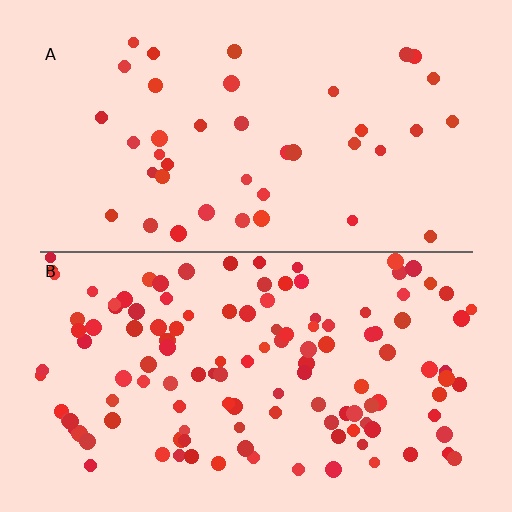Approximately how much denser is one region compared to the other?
Approximately 3.1× — region B over region A.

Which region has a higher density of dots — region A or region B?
B (the bottom).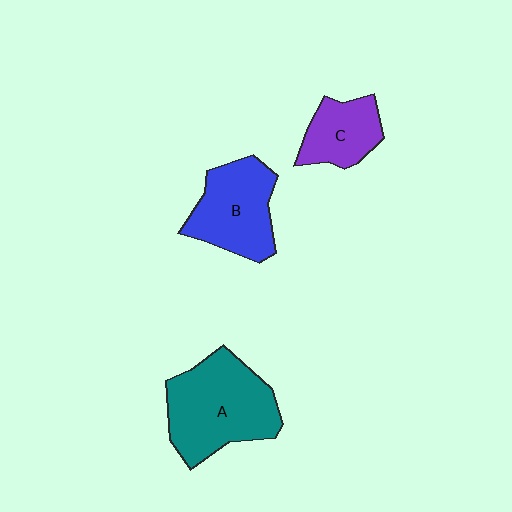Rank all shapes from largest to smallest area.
From largest to smallest: A (teal), B (blue), C (purple).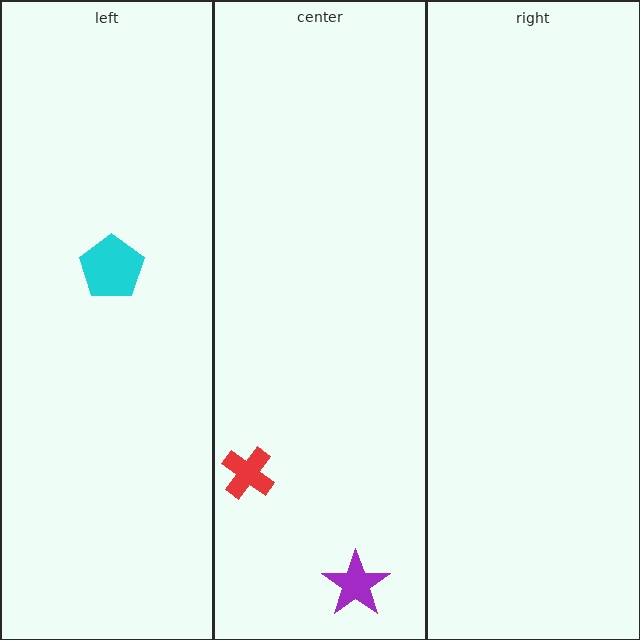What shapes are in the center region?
The purple star, the red cross.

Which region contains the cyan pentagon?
The left region.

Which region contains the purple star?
The center region.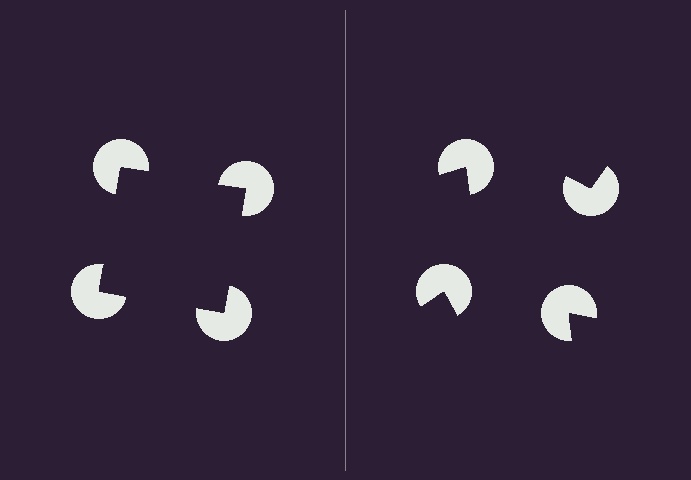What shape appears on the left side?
An illusory square.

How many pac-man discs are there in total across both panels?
8 — 4 on each side.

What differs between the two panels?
The pac-man discs are positioned identically on both sides; only the wedge orientations differ. On the left they align to a square; on the right they are misaligned.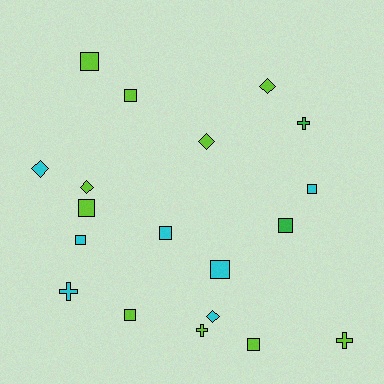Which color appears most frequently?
Lime, with 10 objects.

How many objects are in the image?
There are 19 objects.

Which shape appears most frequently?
Square, with 10 objects.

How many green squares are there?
There is 1 green square.